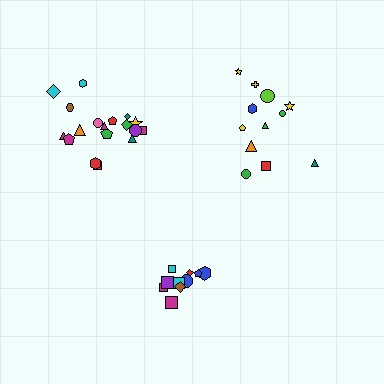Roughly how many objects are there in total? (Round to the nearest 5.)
Roughly 40 objects in total.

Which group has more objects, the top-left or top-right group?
The top-left group.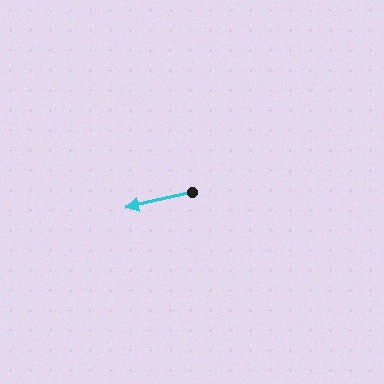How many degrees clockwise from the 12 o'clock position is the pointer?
Approximately 257 degrees.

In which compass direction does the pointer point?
West.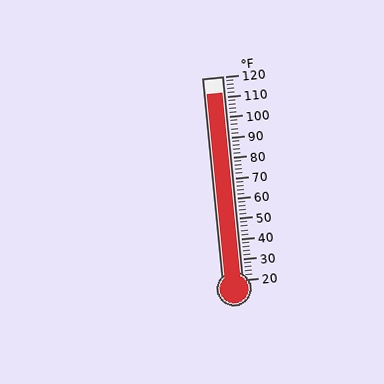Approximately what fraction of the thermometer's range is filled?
The thermometer is filled to approximately 90% of its range.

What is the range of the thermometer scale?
The thermometer scale ranges from 20°F to 120°F.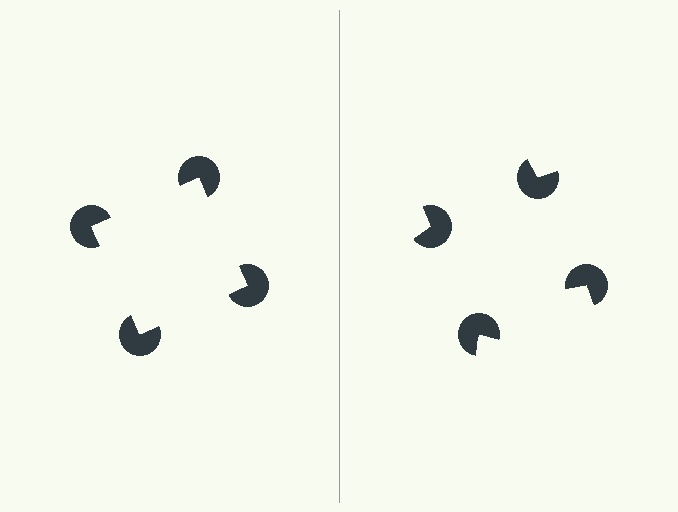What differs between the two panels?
The pac-man discs are positioned identically on both sides; only the wedge orientations differ. On the left they align to a square; on the right they are misaligned.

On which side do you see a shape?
An illusory square appears on the left side. On the right side the wedge cuts are rotated, so no coherent shape forms.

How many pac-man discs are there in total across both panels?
8 — 4 on each side.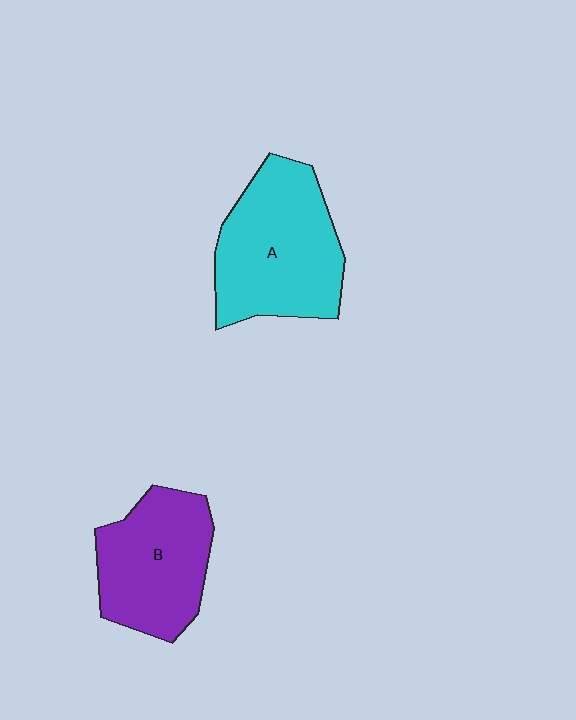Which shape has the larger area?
Shape A (cyan).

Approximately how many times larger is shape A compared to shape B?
Approximately 1.2 times.